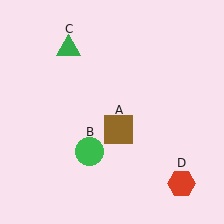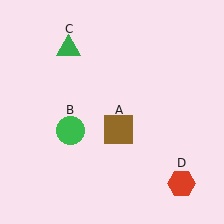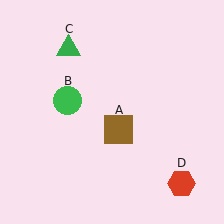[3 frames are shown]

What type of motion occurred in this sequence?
The green circle (object B) rotated clockwise around the center of the scene.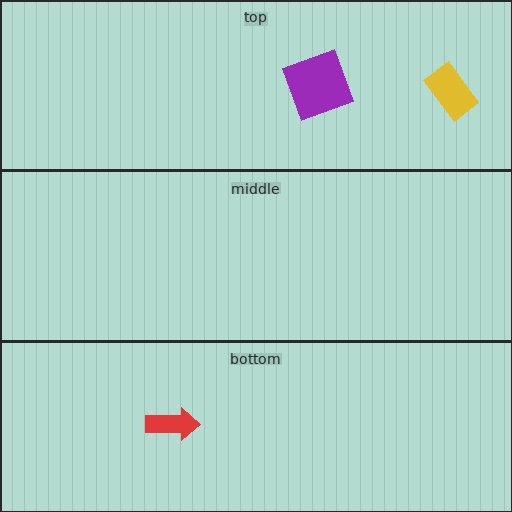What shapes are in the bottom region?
The red arrow.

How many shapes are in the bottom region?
1.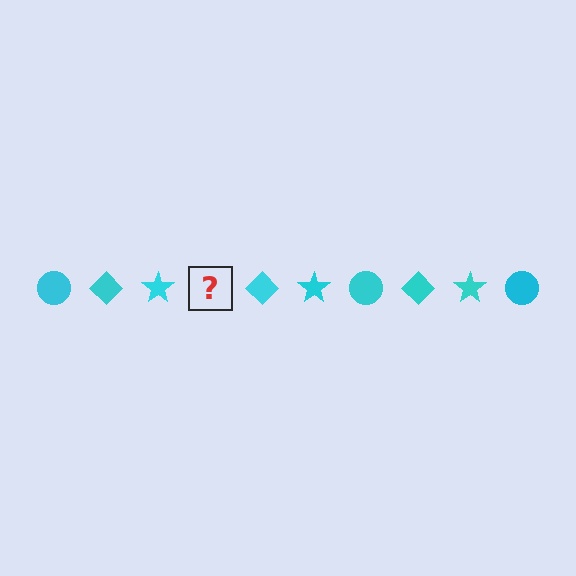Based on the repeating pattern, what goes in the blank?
The blank should be a cyan circle.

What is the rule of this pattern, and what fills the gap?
The rule is that the pattern cycles through circle, diamond, star shapes in cyan. The gap should be filled with a cyan circle.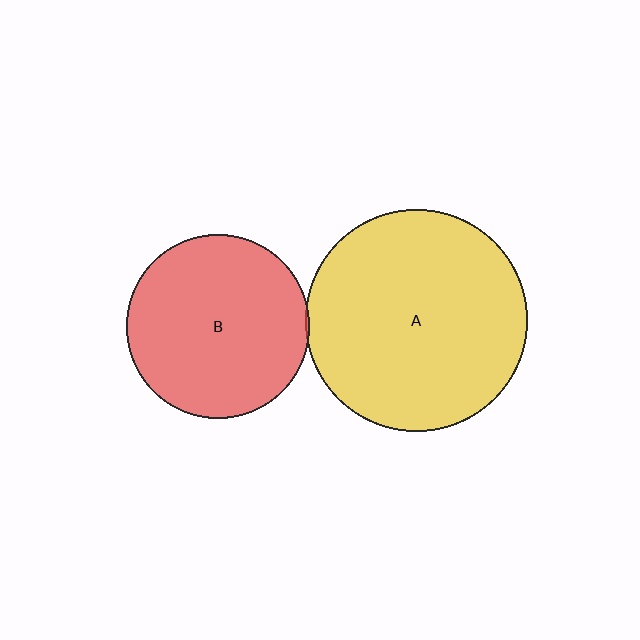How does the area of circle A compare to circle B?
Approximately 1.5 times.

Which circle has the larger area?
Circle A (yellow).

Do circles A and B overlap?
Yes.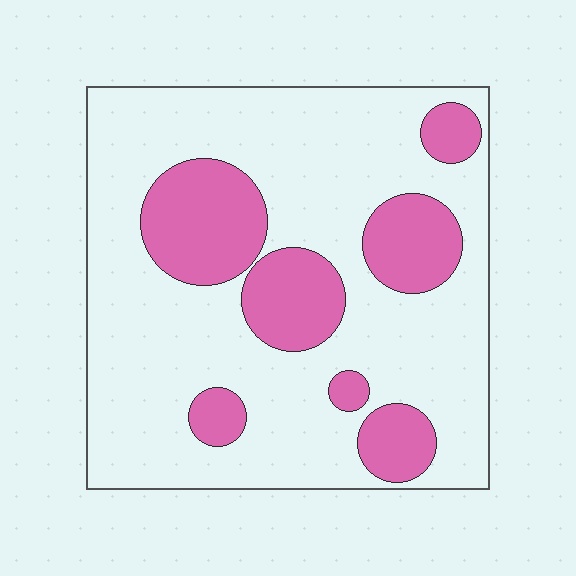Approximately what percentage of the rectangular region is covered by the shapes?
Approximately 25%.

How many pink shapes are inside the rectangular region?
7.